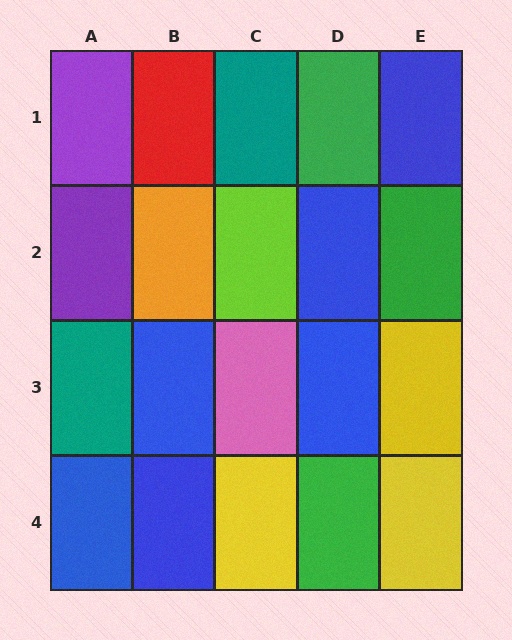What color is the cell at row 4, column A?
Blue.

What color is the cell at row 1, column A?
Purple.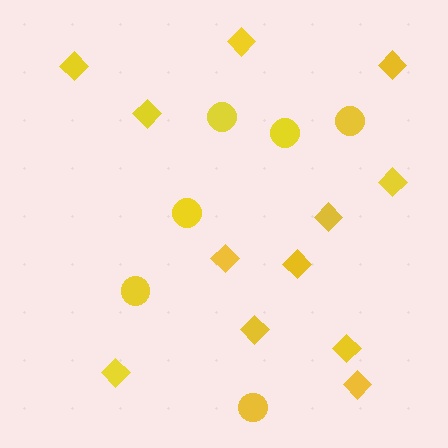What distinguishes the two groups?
There are 2 groups: one group of circles (6) and one group of diamonds (12).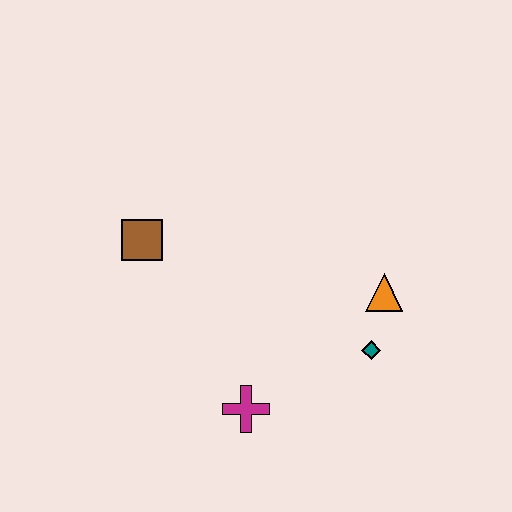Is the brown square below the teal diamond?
No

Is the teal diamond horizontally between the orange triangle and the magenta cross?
Yes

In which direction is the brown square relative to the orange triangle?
The brown square is to the left of the orange triangle.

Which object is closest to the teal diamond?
The orange triangle is closest to the teal diamond.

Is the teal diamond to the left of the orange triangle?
Yes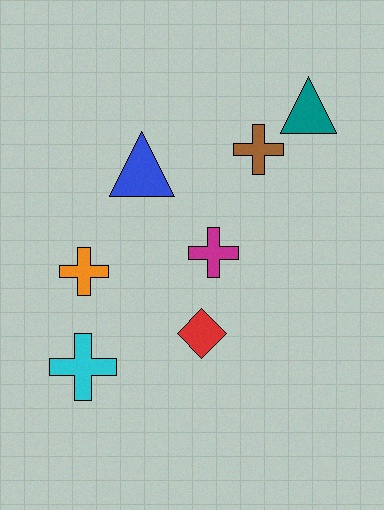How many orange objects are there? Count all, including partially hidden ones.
There is 1 orange object.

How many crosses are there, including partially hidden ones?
There are 4 crosses.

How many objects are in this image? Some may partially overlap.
There are 7 objects.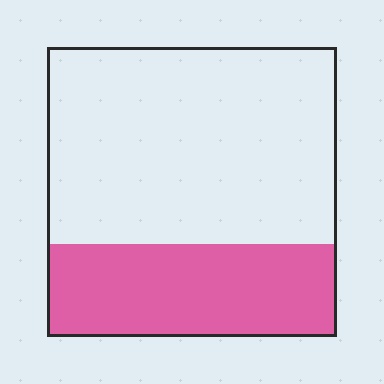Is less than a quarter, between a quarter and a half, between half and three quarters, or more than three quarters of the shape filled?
Between a quarter and a half.